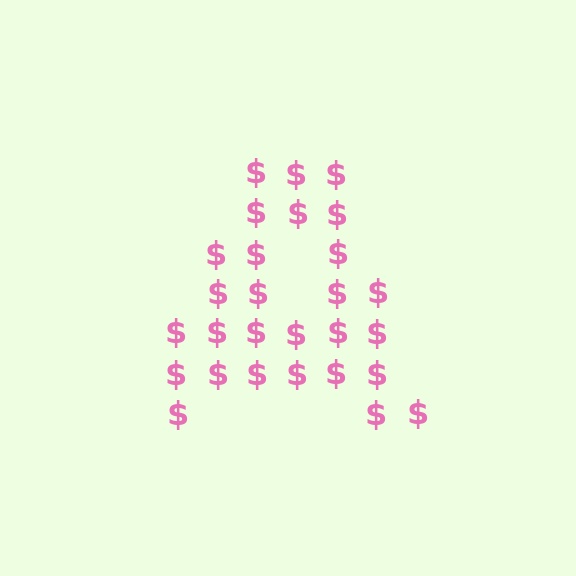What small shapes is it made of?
It is made of small dollar signs.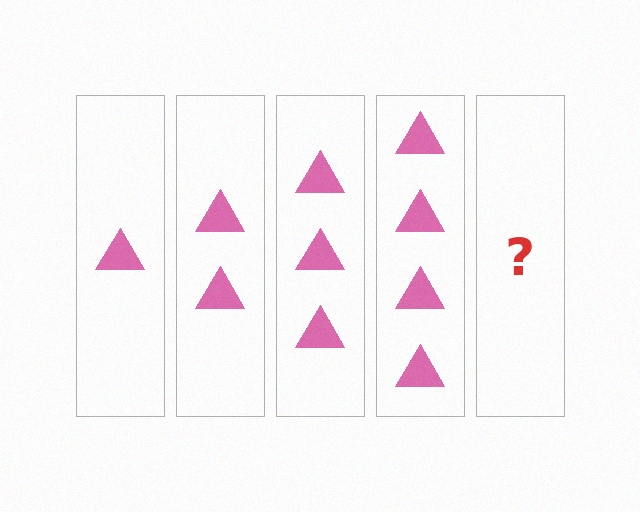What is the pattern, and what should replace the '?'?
The pattern is that each step adds one more triangle. The '?' should be 5 triangles.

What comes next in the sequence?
The next element should be 5 triangles.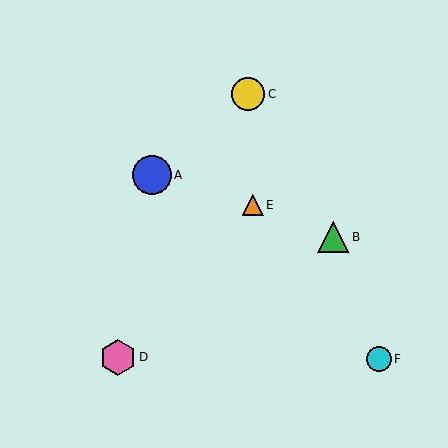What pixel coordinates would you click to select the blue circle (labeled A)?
Click at (152, 175) to select the blue circle A.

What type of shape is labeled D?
Shape D is a pink hexagon.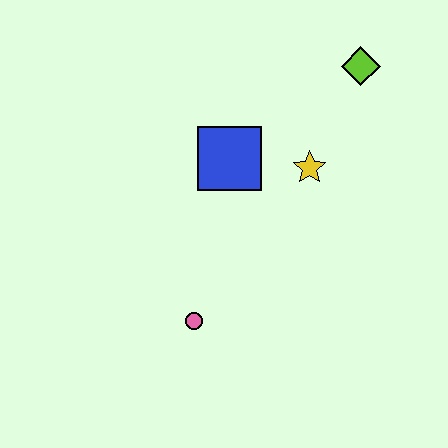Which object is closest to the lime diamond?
The yellow star is closest to the lime diamond.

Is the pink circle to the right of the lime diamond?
No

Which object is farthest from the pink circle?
The lime diamond is farthest from the pink circle.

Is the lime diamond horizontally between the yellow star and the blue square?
No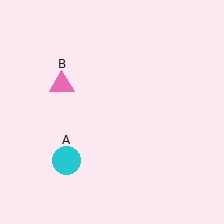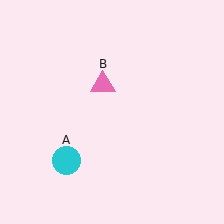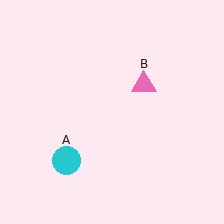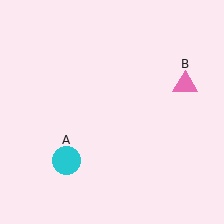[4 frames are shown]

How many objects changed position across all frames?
1 object changed position: pink triangle (object B).